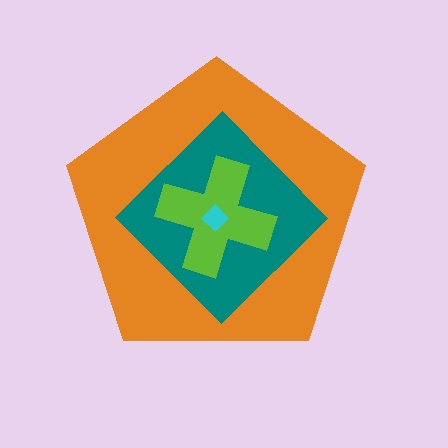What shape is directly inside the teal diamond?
The lime cross.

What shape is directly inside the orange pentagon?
The teal diamond.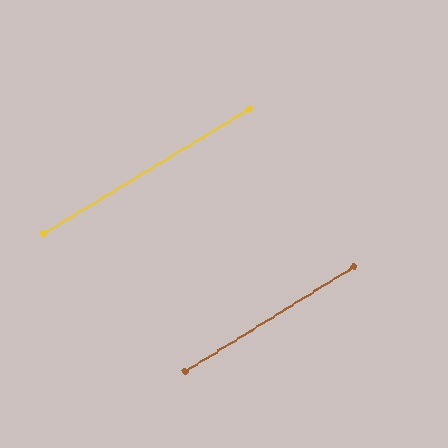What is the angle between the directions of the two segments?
Approximately 1 degree.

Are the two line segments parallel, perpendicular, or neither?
Parallel — their directions differ by only 0.6°.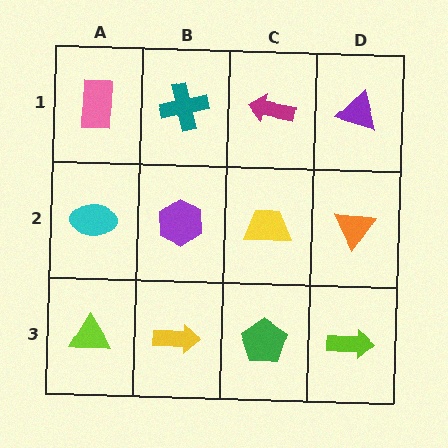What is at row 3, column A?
A lime triangle.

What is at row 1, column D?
A purple triangle.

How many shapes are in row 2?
4 shapes.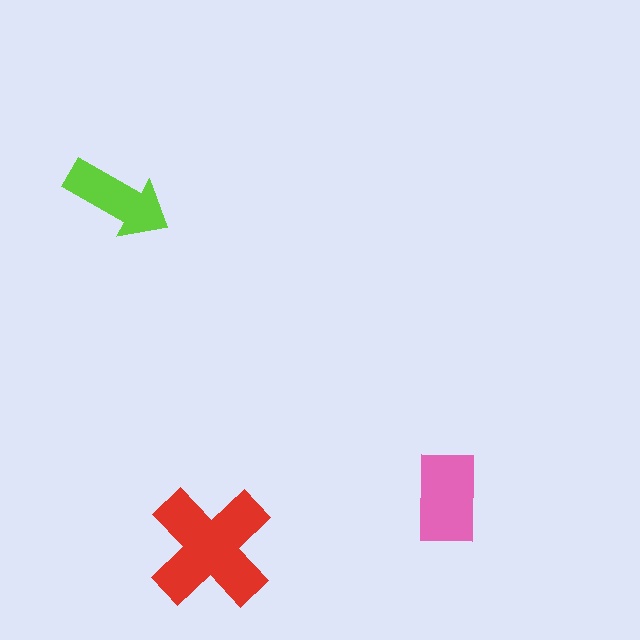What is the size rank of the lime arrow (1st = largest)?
3rd.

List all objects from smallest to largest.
The lime arrow, the pink rectangle, the red cross.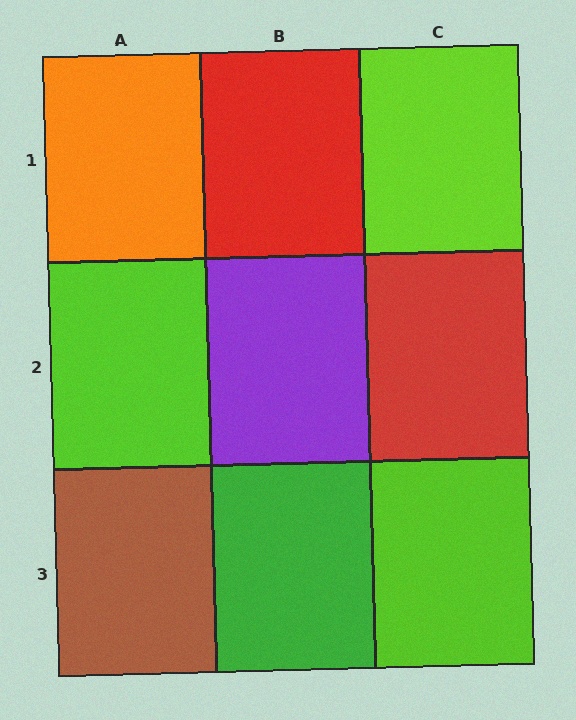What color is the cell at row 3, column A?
Brown.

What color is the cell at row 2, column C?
Red.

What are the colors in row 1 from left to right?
Orange, red, lime.